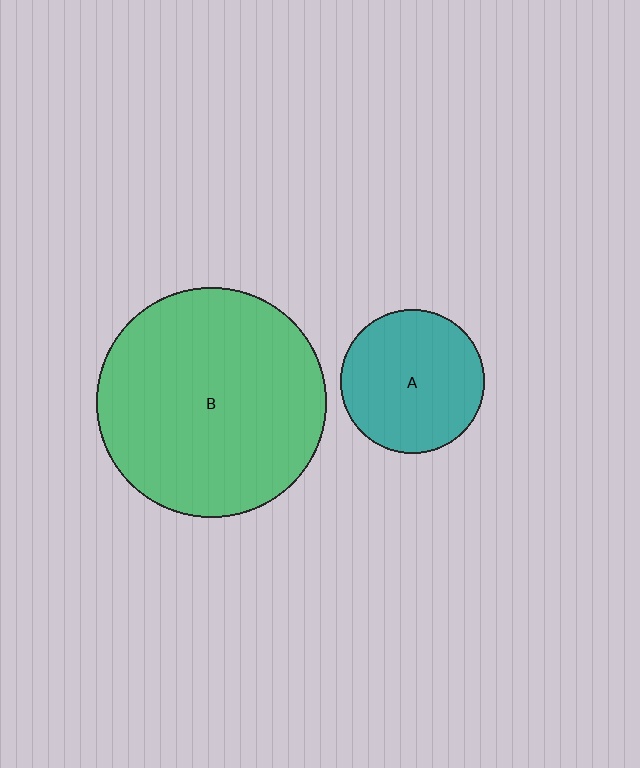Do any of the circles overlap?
No, none of the circles overlap.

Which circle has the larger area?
Circle B (green).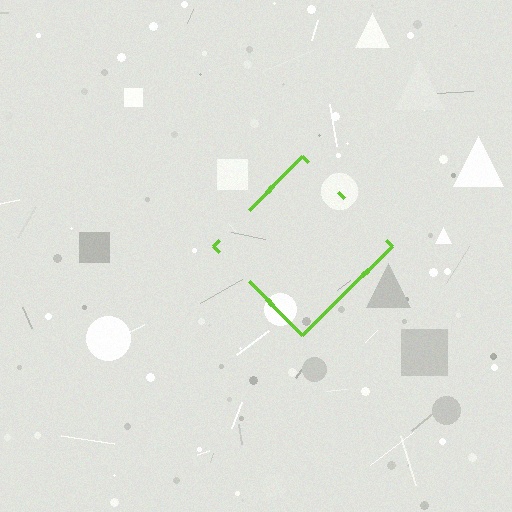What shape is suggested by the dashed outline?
The dashed outline suggests a diamond.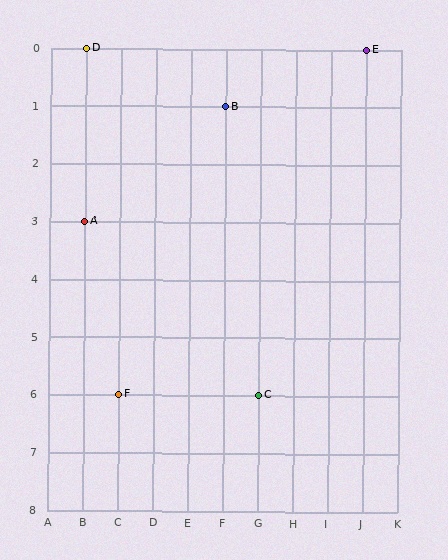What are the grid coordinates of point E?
Point E is at grid coordinates (J, 0).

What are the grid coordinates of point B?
Point B is at grid coordinates (F, 1).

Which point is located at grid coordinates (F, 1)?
Point B is at (F, 1).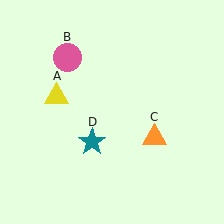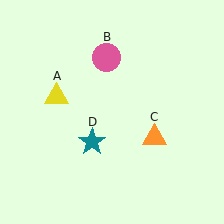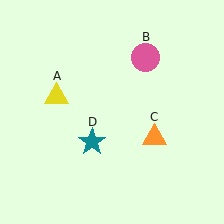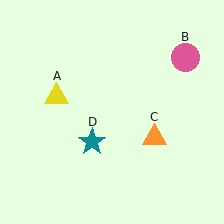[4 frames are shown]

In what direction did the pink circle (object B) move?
The pink circle (object B) moved right.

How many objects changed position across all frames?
1 object changed position: pink circle (object B).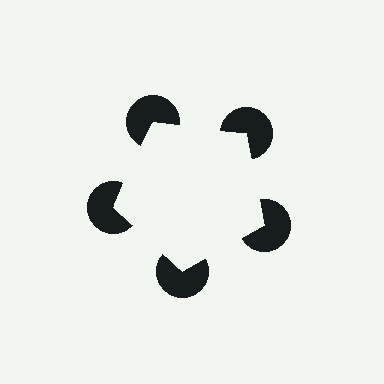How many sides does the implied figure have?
5 sides.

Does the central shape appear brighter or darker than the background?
It typically appears slightly brighter than the background, even though no actual brightness change is drawn.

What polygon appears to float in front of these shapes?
An illusory pentagon — its edges are inferred from the aligned wedge cuts in the pac-man discs, not physically drawn.